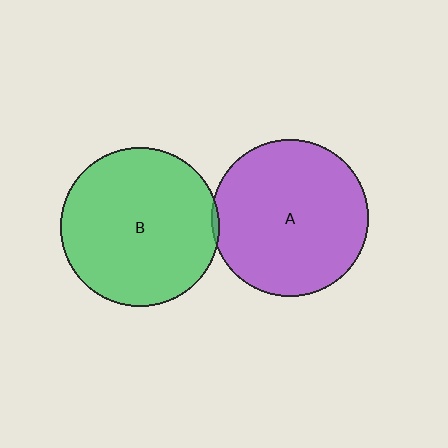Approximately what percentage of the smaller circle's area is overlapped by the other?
Approximately 5%.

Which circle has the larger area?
Circle B (green).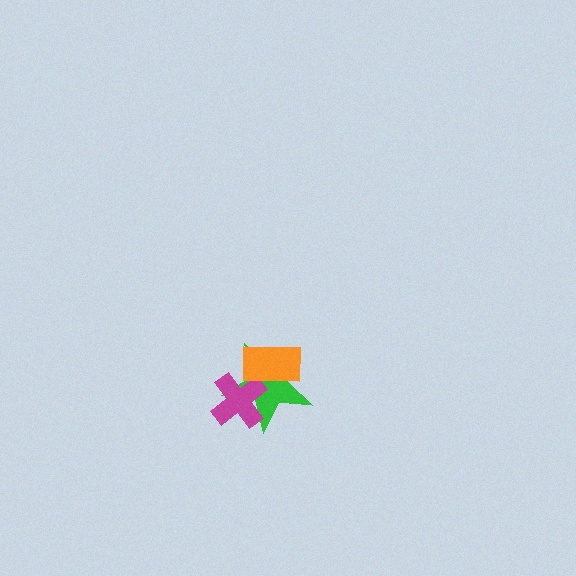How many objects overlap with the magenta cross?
2 objects overlap with the magenta cross.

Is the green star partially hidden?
Yes, it is partially covered by another shape.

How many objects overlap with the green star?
2 objects overlap with the green star.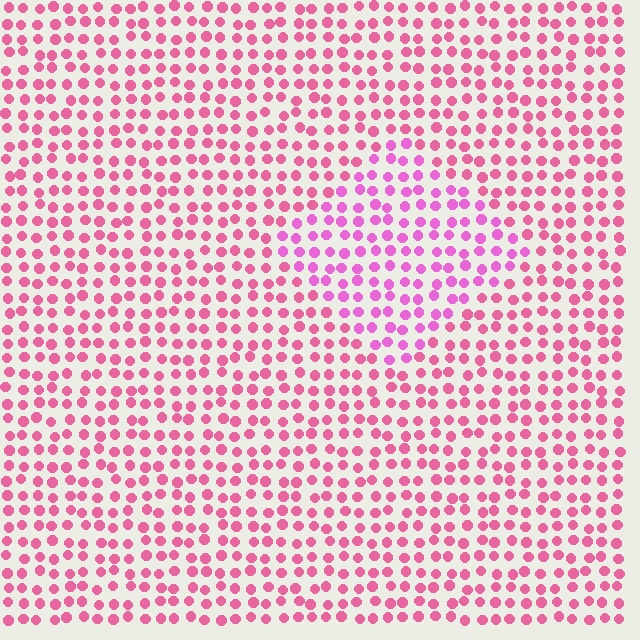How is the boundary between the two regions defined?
The boundary is defined purely by a slight shift in hue (about 25 degrees). Spacing, size, and orientation are identical on both sides.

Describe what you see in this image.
The image is filled with small pink elements in a uniform arrangement. A diamond-shaped region is visible where the elements are tinted to a slightly different hue, forming a subtle color boundary.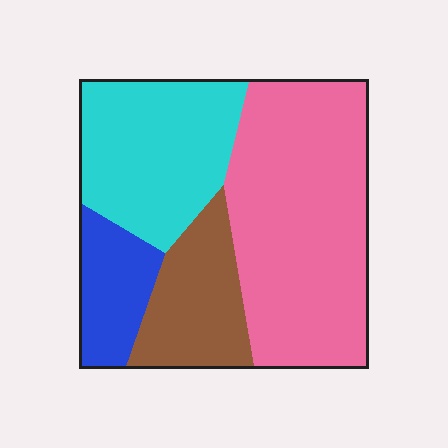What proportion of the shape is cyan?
Cyan covers 27% of the shape.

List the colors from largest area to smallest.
From largest to smallest: pink, cyan, brown, blue.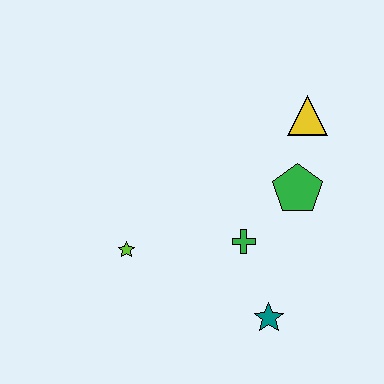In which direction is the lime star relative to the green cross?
The lime star is to the left of the green cross.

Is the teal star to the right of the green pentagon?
No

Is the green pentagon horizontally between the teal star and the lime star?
No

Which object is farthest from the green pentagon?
The lime star is farthest from the green pentagon.